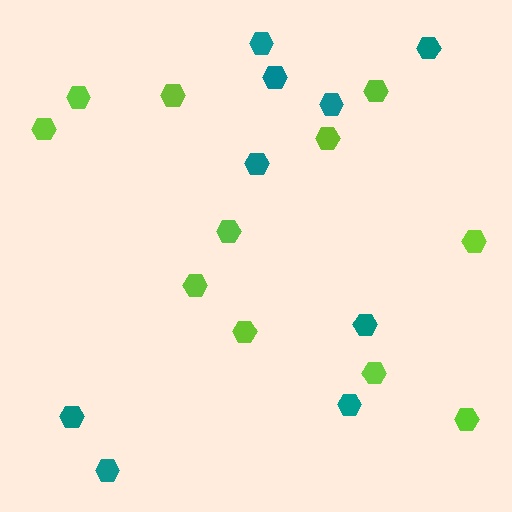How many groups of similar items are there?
There are 2 groups: one group of lime hexagons (11) and one group of teal hexagons (9).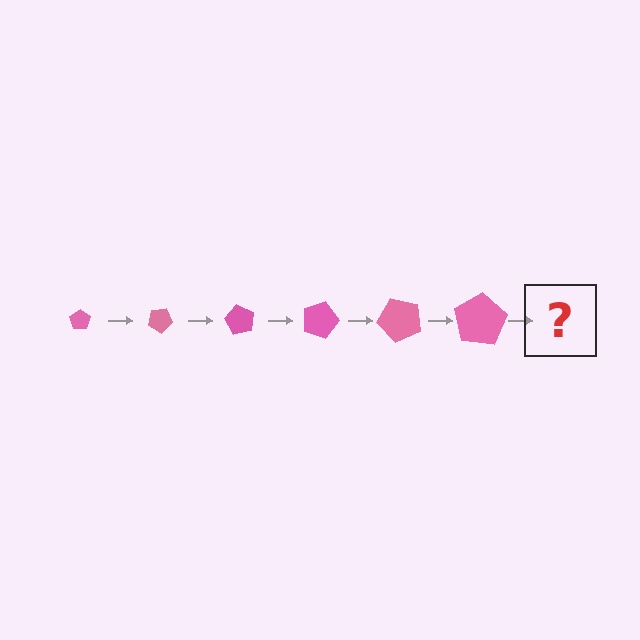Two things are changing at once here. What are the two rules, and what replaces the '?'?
The two rules are that the pentagon grows larger each step and it rotates 30 degrees each step. The '?' should be a pentagon, larger than the previous one and rotated 180 degrees from the start.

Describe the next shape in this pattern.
It should be a pentagon, larger than the previous one and rotated 180 degrees from the start.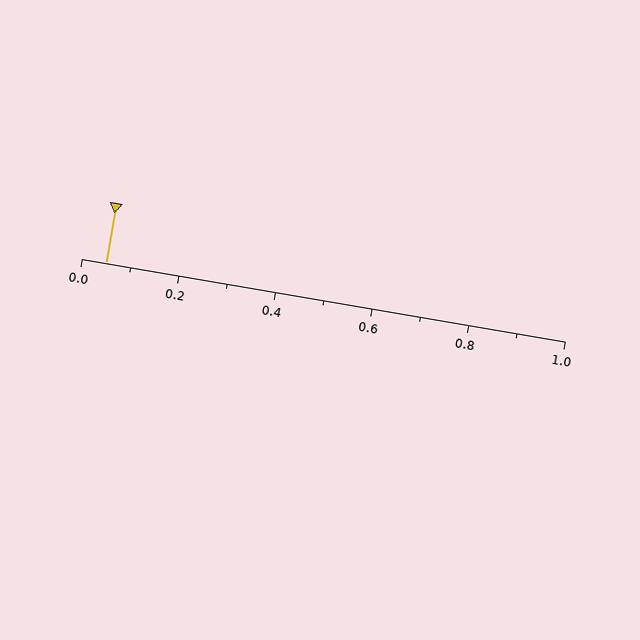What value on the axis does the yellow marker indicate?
The marker indicates approximately 0.05.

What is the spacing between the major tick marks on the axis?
The major ticks are spaced 0.2 apart.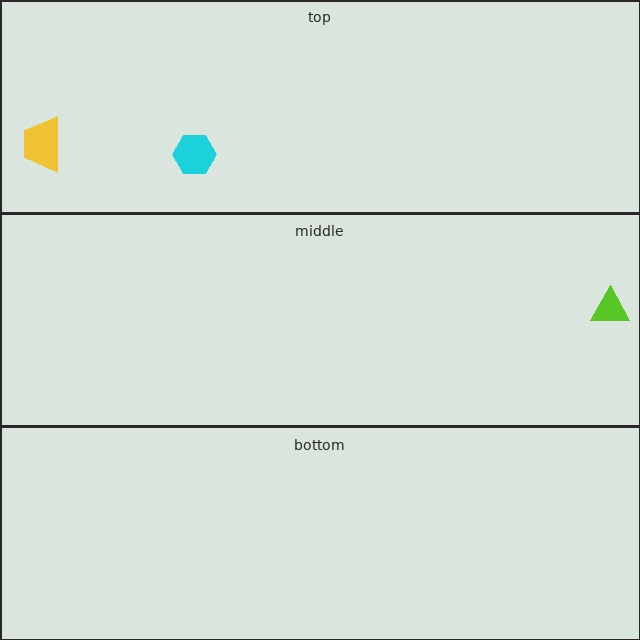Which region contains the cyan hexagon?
The top region.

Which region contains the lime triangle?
The middle region.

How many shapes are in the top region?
2.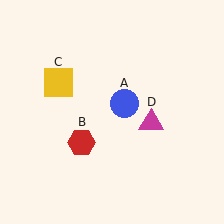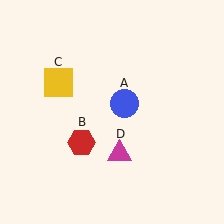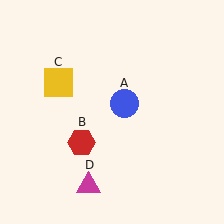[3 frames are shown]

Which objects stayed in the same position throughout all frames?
Blue circle (object A) and red hexagon (object B) and yellow square (object C) remained stationary.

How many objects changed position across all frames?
1 object changed position: magenta triangle (object D).